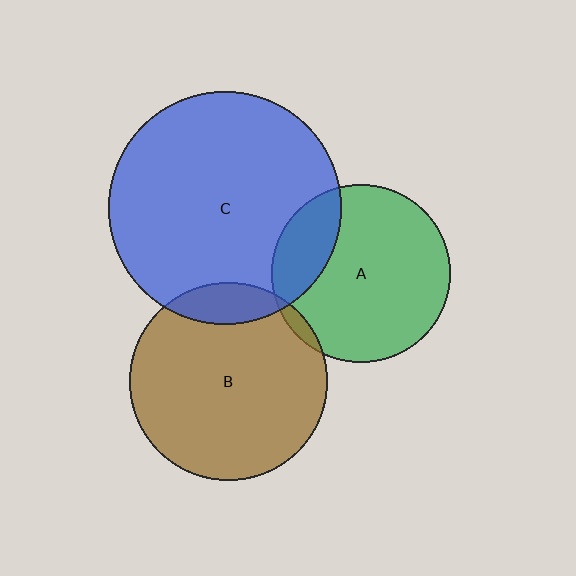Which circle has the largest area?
Circle C (blue).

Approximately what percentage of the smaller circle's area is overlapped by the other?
Approximately 5%.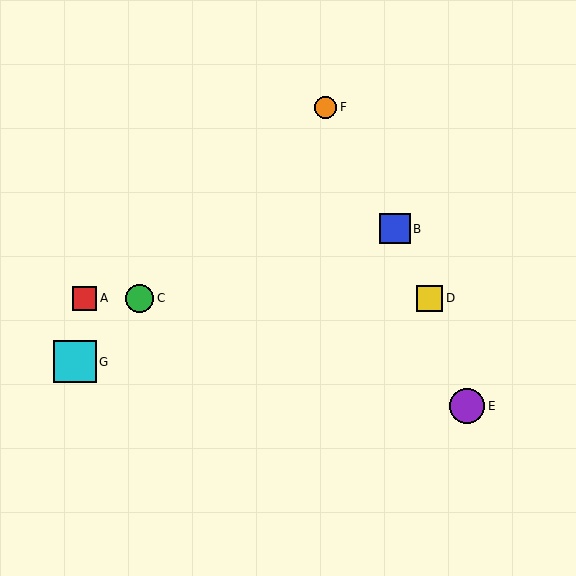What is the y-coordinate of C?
Object C is at y≈299.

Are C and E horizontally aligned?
No, C is at y≈299 and E is at y≈406.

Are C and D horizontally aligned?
Yes, both are at y≈299.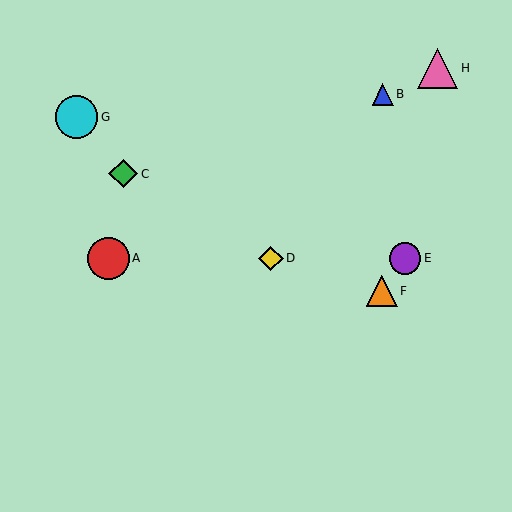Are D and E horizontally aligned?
Yes, both are at y≈258.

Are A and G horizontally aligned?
No, A is at y≈258 and G is at y≈117.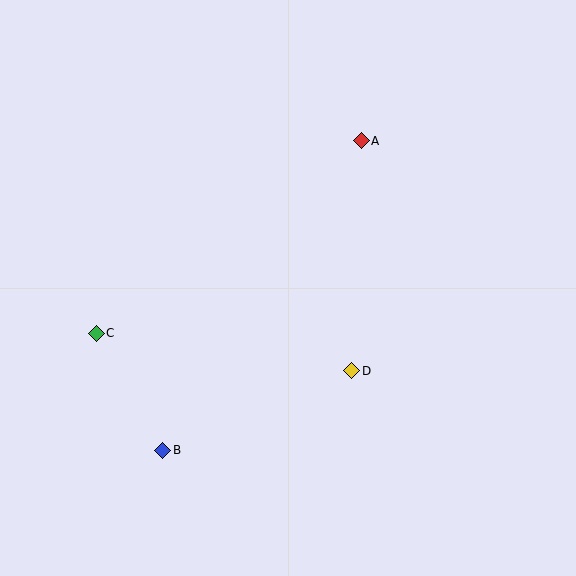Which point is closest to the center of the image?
Point D at (352, 371) is closest to the center.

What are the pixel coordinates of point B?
Point B is at (163, 450).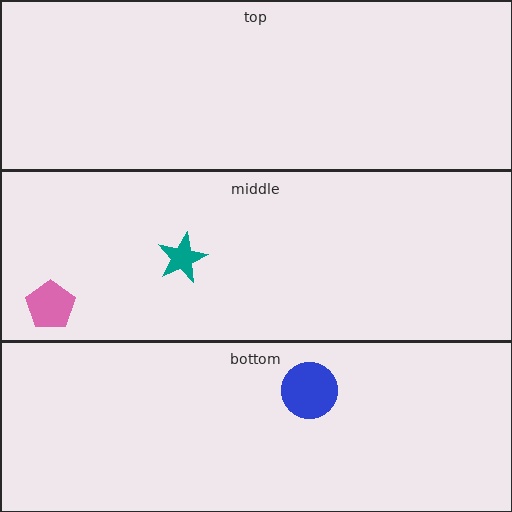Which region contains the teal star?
The middle region.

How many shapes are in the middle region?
2.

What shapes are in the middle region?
The teal star, the pink pentagon.